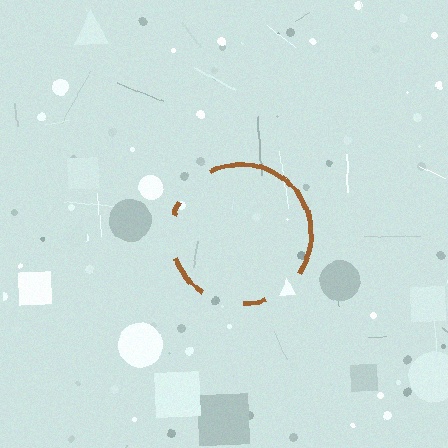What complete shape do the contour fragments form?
The contour fragments form a circle.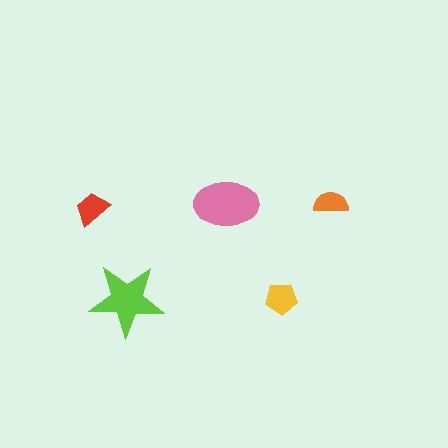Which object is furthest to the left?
The red trapezoid is leftmost.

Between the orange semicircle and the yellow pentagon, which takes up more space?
The yellow pentagon.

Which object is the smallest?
The orange semicircle.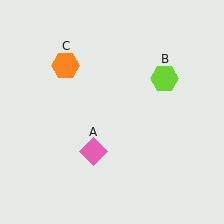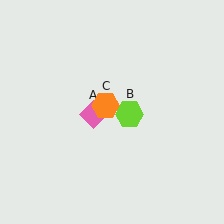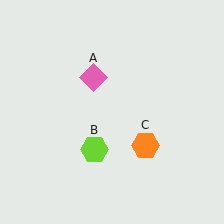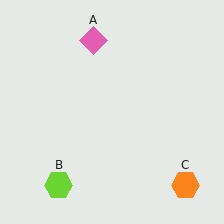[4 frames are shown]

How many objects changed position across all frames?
3 objects changed position: pink diamond (object A), lime hexagon (object B), orange hexagon (object C).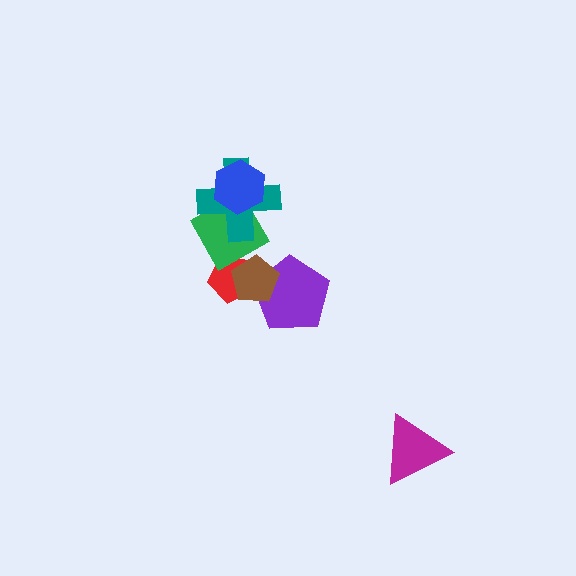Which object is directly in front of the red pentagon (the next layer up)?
The green diamond is directly in front of the red pentagon.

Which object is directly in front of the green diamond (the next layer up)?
The teal cross is directly in front of the green diamond.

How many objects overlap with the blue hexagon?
2 objects overlap with the blue hexagon.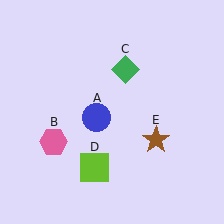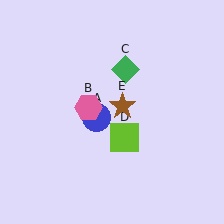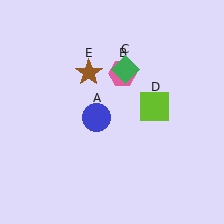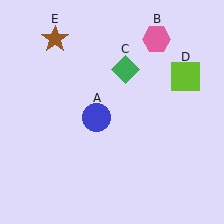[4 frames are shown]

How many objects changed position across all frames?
3 objects changed position: pink hexagon (object B), lime square (object D), brown star (object E).